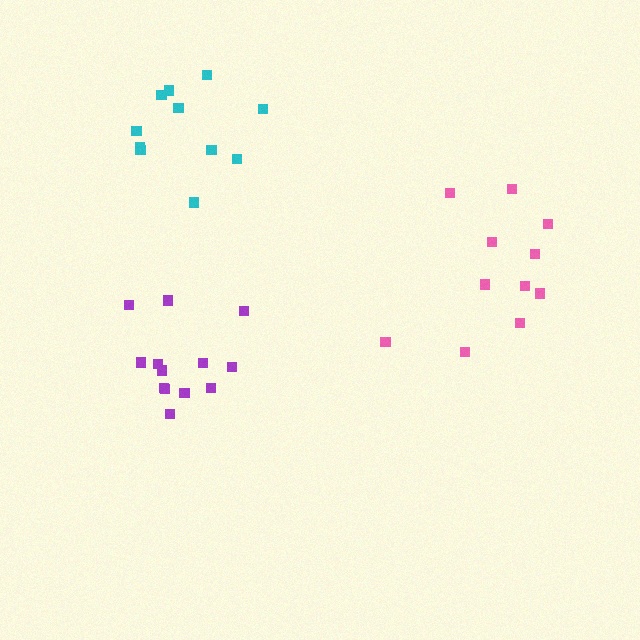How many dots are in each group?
Group 1: 11 dots, Group 2: 11 dots, Group 3: 13 dots (35 total).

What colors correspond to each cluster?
The clusters are colored: cyan, pink, purple.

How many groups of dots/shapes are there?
There are 3 groups.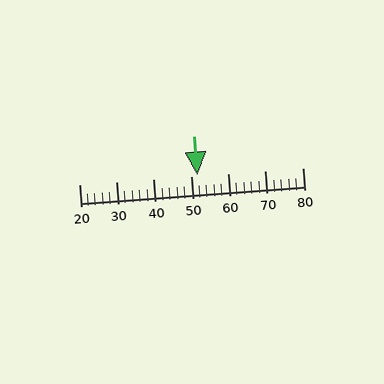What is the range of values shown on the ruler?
The ruler shows values from 20 to 80.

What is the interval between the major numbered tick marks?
The major tick marks are spaced 10 units apart.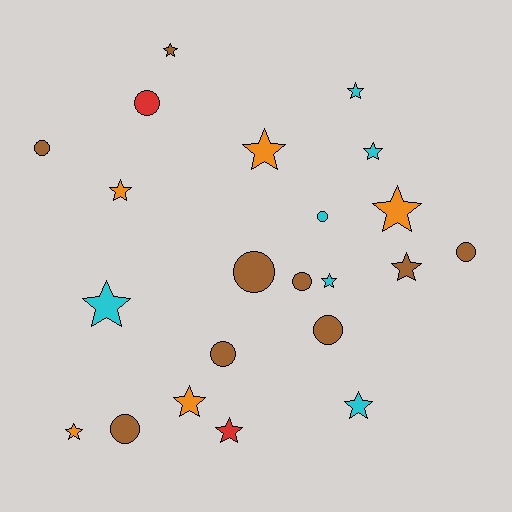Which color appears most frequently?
Brown, with 9 objects.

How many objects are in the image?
There are 22 objects.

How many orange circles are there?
There are no orange circles.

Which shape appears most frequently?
Star, with 13 objects.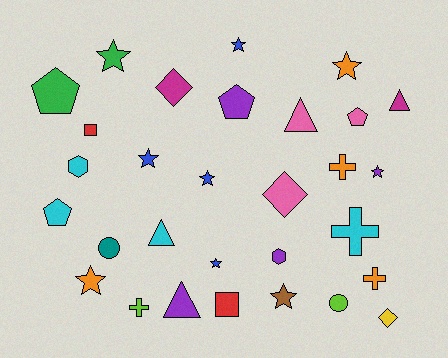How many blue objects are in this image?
There are 4 blue objects.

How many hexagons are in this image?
There are 2 hexagons.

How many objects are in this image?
There are 30 objects.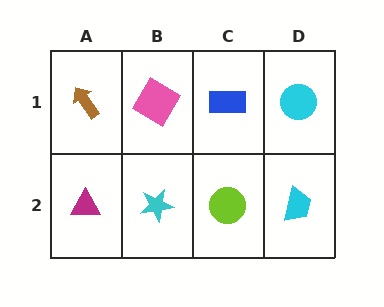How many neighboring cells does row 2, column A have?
2.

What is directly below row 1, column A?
A magenta triangle.